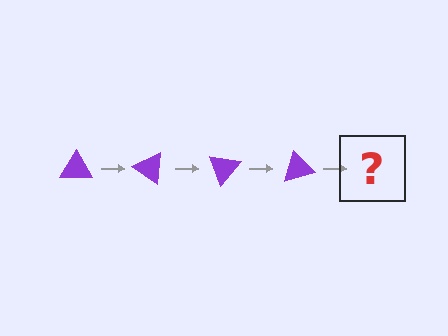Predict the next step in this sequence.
The next step is a purple triangle rotated 140 degrees.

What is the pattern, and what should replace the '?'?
The pattern is that the triangle rotates 35 degrees each step. The '?' should be a purple triangle rotated 140 degrees.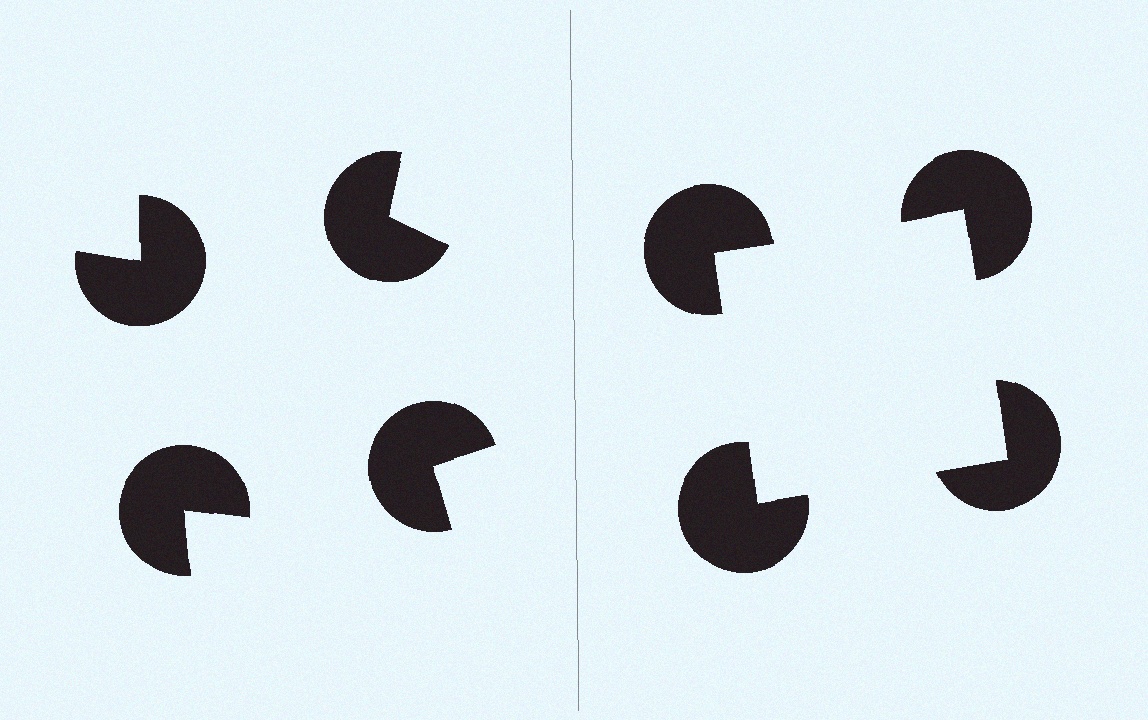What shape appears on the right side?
An illusory square.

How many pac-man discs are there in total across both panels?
8 — 4 on each side.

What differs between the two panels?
The pac-man discs are positioned identically on both sides; only the wedge orientations differ. On the right they align to a square; on the left they are misaligned.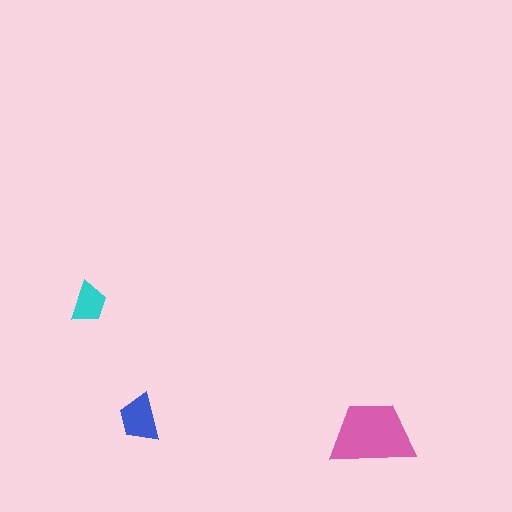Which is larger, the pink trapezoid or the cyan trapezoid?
The pink one.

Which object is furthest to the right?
The pink trapezoid is rightmost.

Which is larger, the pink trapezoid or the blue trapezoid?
The pink one.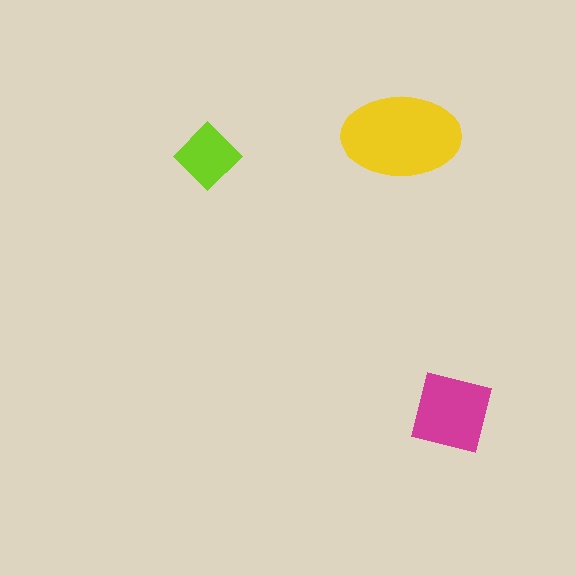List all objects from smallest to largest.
The lime diamond, the magenta square, the yellow ellipse.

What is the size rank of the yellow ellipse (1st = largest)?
1st.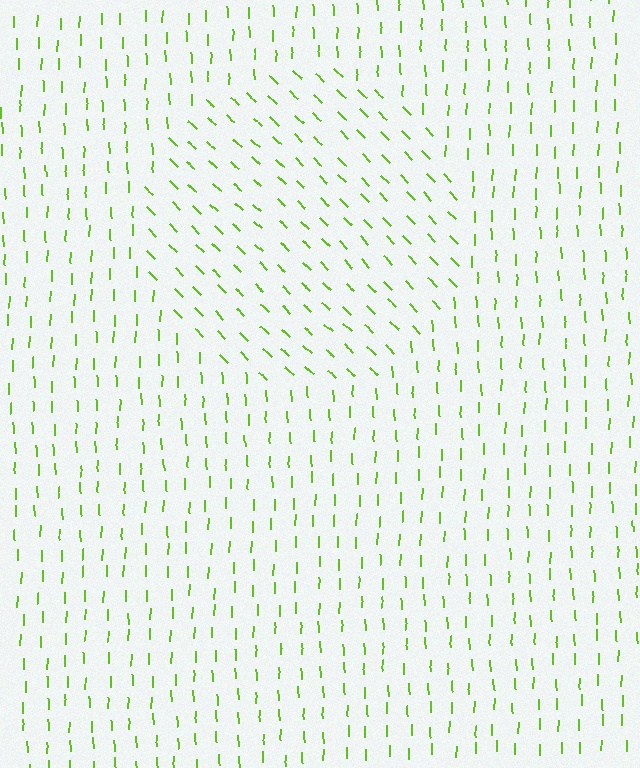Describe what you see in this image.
The image is filled with small lime line segments. A circle region in the image has lines oriented differently from the surrounding lines, creating a visible texture boundary.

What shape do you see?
I see a circle.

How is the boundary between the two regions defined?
The boundary is defined purely by a change in line orientation (approximately 45 degrees difference). All lines are the same color and thickness.